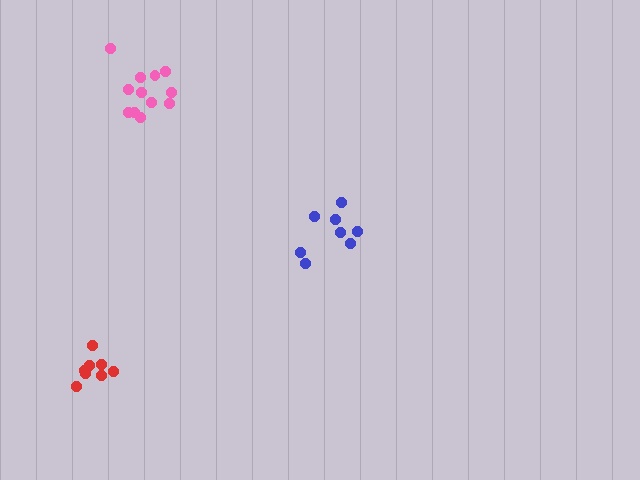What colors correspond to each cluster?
The clusters are colored: pink, blue, red.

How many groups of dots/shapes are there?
There are 3 groups.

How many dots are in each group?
Group 1: 12 dots, Group 2: 8 dots, Group 3: 8 dots (28 total).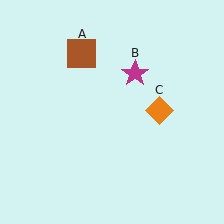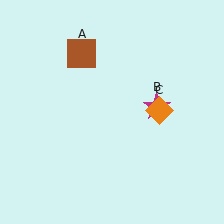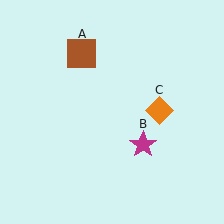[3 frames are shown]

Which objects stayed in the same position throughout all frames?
Brown square (object A) and orange diamond (object C) remained stationary.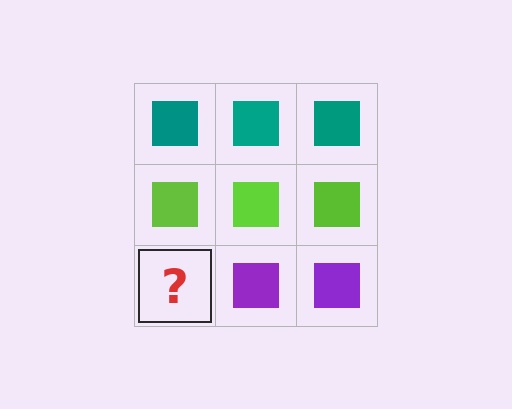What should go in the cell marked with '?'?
The missing cell should contain a purple square.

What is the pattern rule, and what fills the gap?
The rule is that each row has a consistent color. The gap should be filled with a purple square.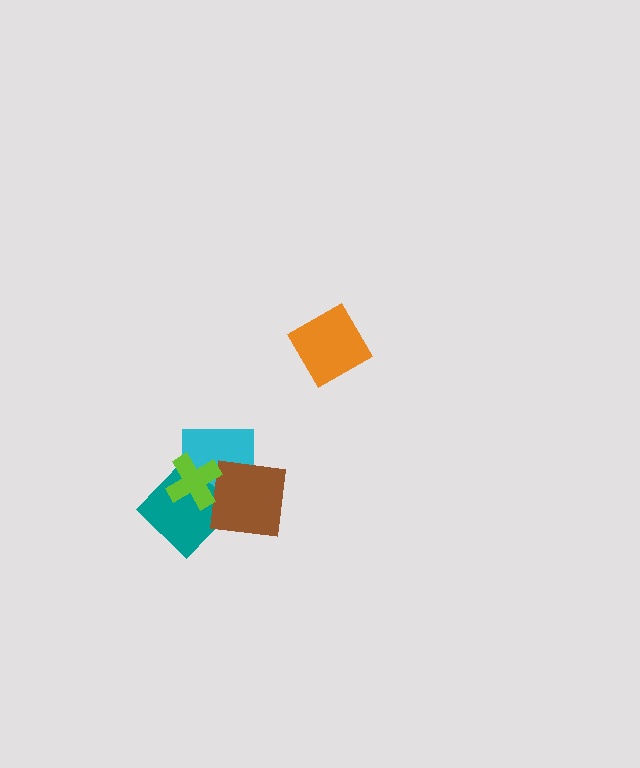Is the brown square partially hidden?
Yes, it is partially covered by another shape.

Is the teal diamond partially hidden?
Yes, it is partially covered by another shape.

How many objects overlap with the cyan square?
3 objects overlap with the cyan square.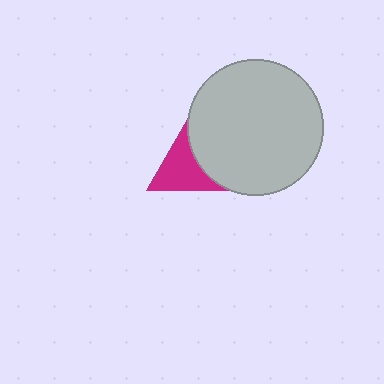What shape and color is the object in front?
The object in front is a light gray circle.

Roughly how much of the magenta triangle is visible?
A small part of it is visible (roughly 34%).